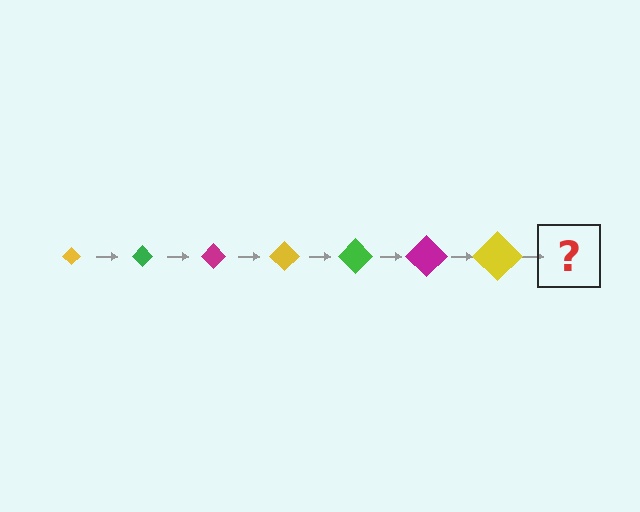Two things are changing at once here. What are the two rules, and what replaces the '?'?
The two rules are that the diamond grows larger each step and the color cycles through yellow, green, and magenta. The '?' should be a green diamond, larger than the previous one.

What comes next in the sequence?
The next element should be a green diamond, larger than the previous one.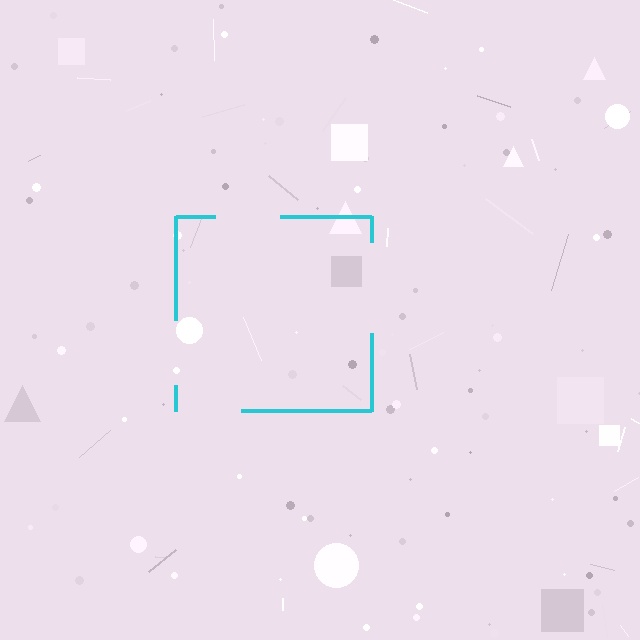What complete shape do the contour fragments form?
The contour fragments form a square.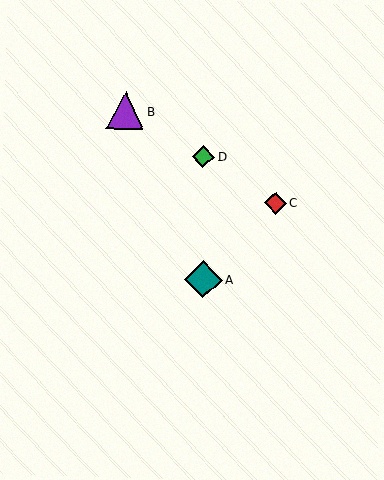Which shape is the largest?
The teal diamond (labeled A) is the largest.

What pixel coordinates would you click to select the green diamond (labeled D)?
Click at (203, 157) to select the green diamond D.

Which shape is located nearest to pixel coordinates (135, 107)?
The purple triangle (labeled B) at (125, 111) is nearest to that location.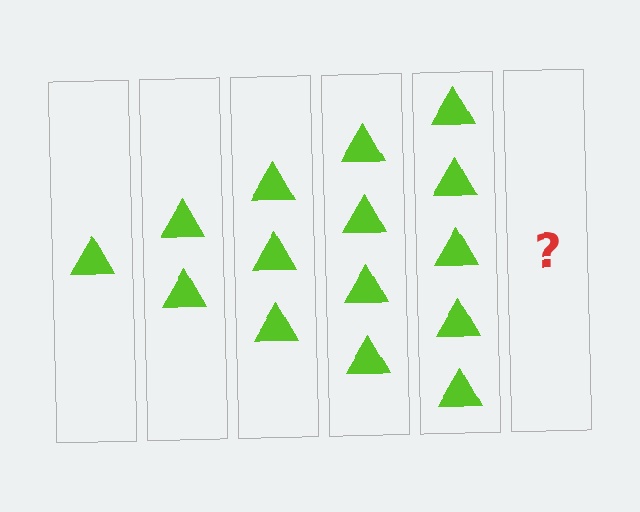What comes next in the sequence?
The next element should be 6 triangles.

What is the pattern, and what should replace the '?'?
The pattern is that each step adds one more triangle. The '?' should be 6 triangles.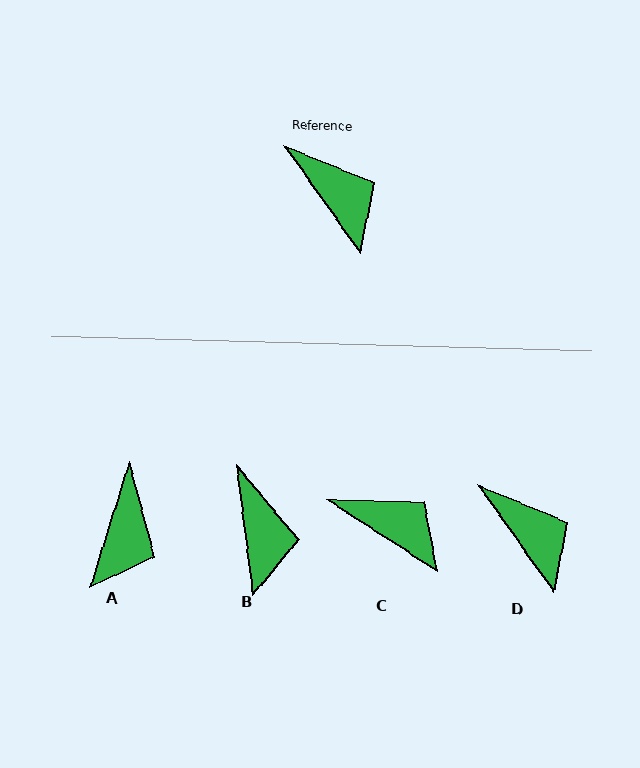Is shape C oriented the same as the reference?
No, it is off by about 22 degrees.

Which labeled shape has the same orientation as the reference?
D.